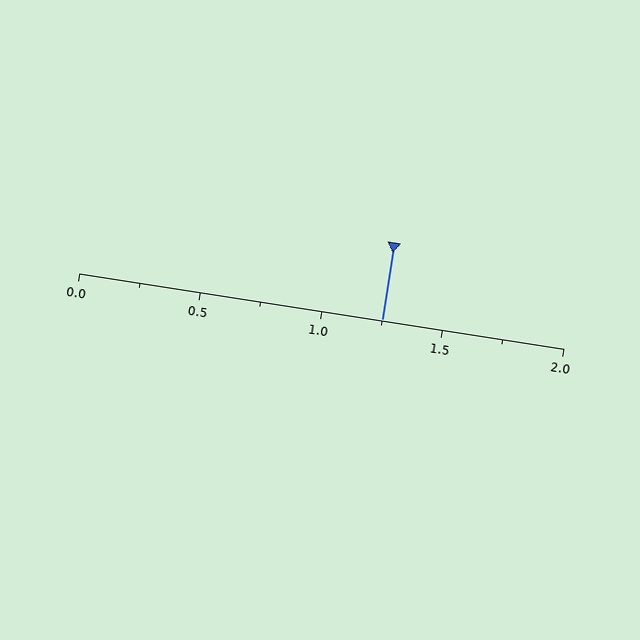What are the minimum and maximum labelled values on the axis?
The axis runs from 0.0 to 2.0.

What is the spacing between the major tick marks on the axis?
The major ticks are spaced 0.5 apart.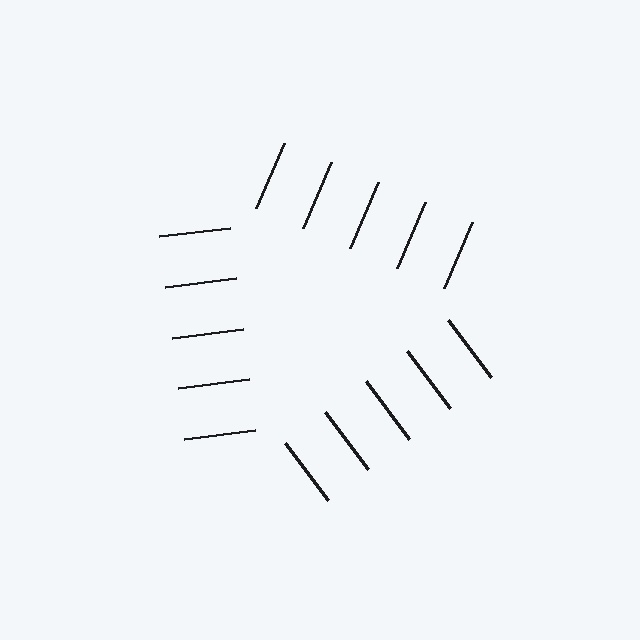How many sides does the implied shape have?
3 sides — the line-ends trace a triangle.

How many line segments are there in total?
15 — 5 along each of the 3 edges.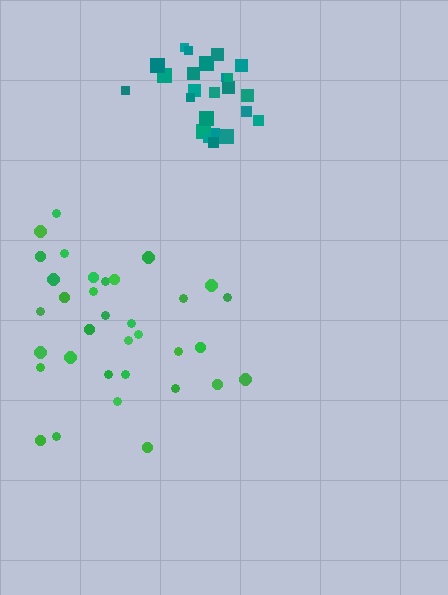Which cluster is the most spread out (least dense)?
Green.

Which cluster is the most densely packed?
Teal.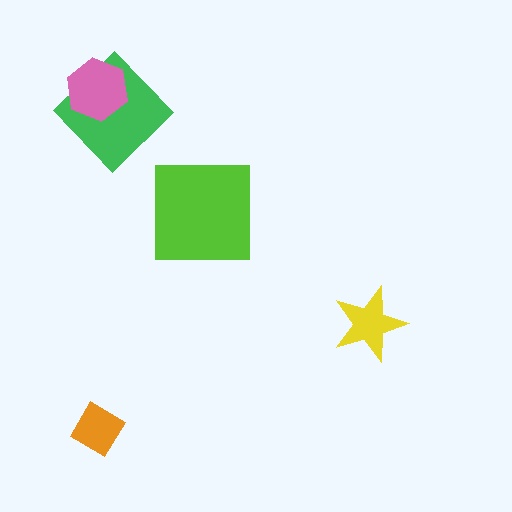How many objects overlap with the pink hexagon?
1 object overlaps with the pink hexagon.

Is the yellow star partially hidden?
No, no other shape covers it.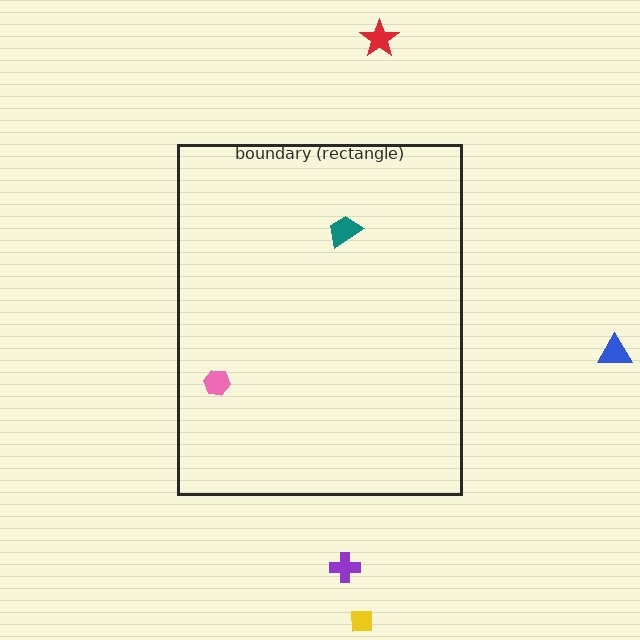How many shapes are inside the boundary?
2 inside, 4 outside.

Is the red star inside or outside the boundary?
Outside.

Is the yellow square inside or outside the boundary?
Outside.